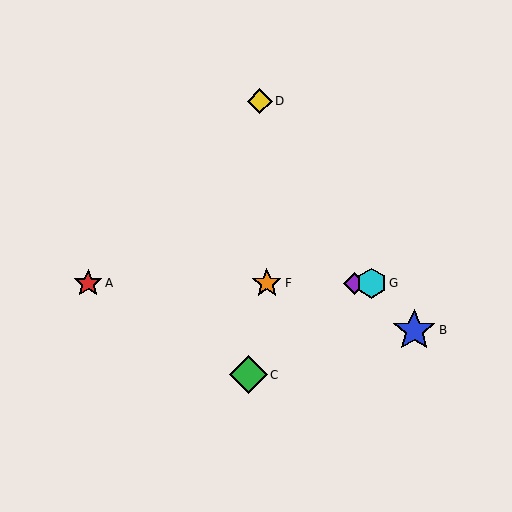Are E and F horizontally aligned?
Yes, both are at y≈283.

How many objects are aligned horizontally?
4 objects (A, E, F, G) are aligned horizontally.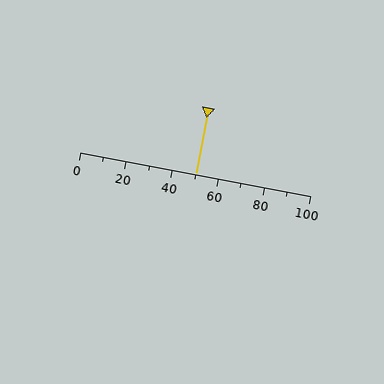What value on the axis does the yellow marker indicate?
The marker indicates approximately 50.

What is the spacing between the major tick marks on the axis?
The major ticks are spaced 20 apart.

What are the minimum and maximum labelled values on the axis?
The axis runs from 0 to 100.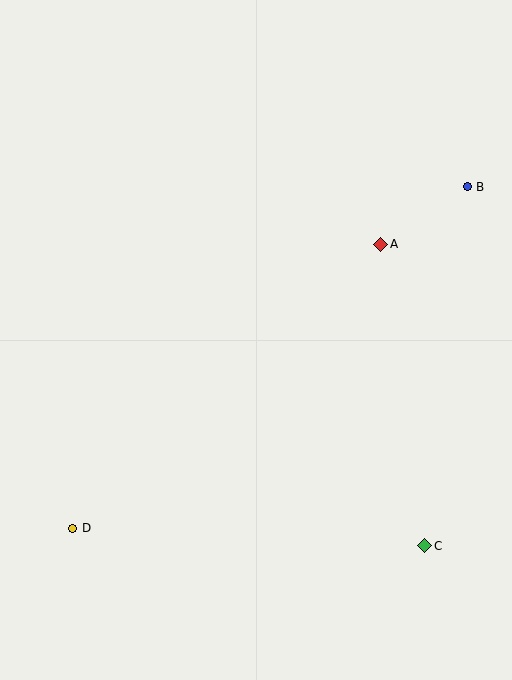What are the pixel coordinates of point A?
Point A is at (381, 244).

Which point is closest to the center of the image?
Point A at (381, 244) is closest to the center.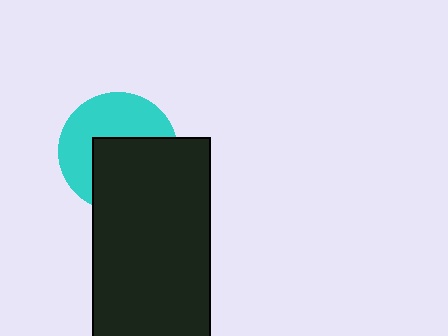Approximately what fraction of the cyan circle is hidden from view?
Roughly 49% of the cyan circle is hidden behind the black rectangle.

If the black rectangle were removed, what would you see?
You would see the complete cyan circle.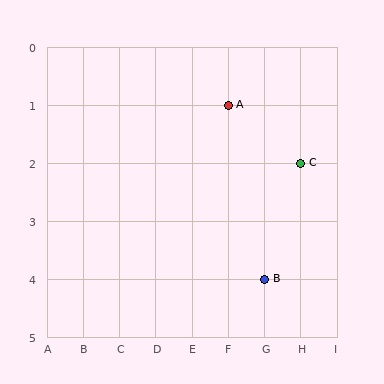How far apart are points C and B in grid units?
Points C and B are 1 column and 2 rows apart (about 2.2 grid units diagonally).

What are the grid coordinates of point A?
Point A is at grid coordinates (F, 1).